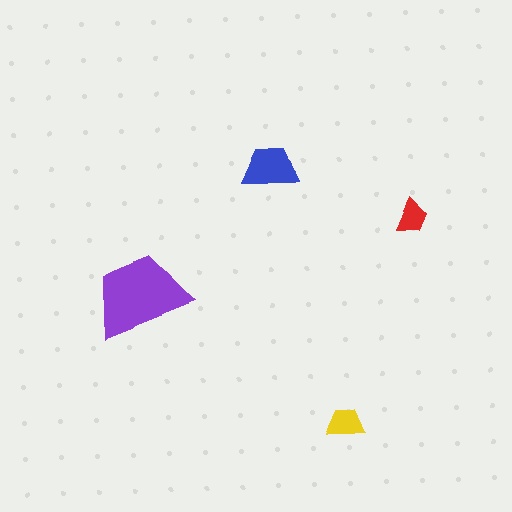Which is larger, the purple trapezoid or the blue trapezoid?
The purple one.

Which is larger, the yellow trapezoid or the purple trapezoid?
The purple one.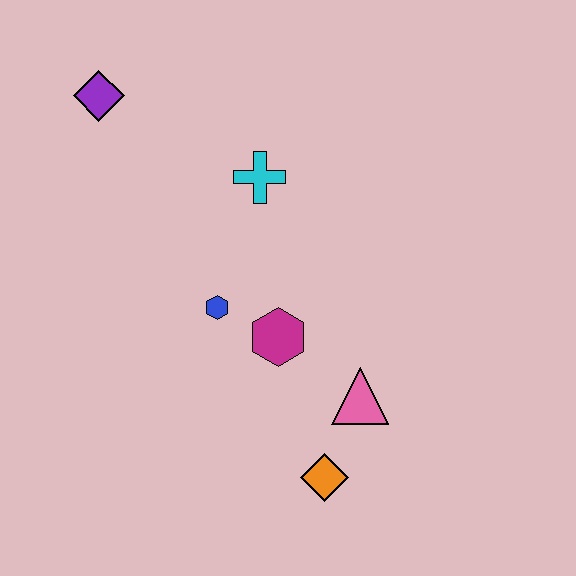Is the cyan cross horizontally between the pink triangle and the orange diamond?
No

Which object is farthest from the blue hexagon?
The purple diamond is farthest from the blue hexagon.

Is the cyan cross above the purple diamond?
No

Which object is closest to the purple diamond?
The cyan cross is closest to the purple diamond.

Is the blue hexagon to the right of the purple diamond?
Yes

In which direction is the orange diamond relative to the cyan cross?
The orange diamond is below the cyan cross.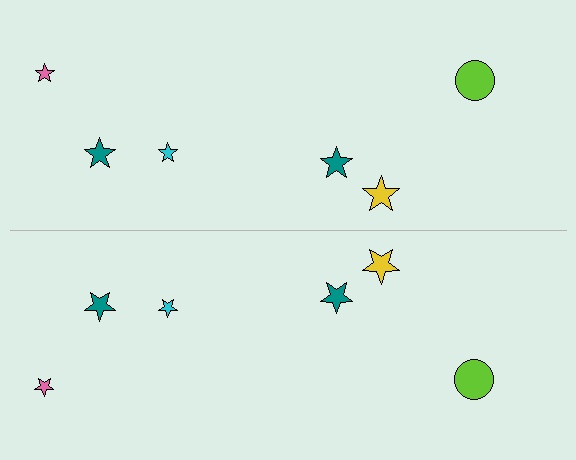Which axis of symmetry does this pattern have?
The pattern has a horizontal axis of symmetry running through the center of the image.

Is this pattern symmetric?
Yes, this pattern has bilateral (reflection) symmetry.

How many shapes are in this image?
There are 12 shapes in this image.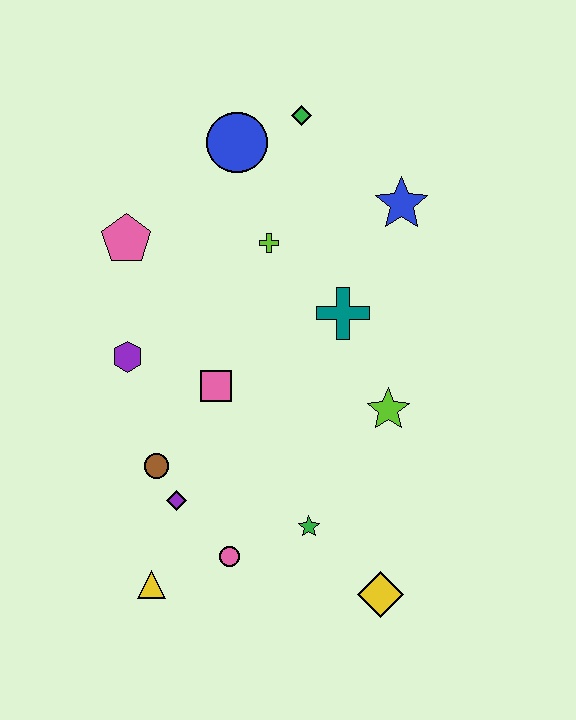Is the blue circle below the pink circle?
No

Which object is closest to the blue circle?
The green diamond is closest to the blue circle.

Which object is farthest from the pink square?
The green diamond is farthest from the pink square.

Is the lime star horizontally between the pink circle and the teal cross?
No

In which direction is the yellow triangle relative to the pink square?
The yellow triangle is below the pink square.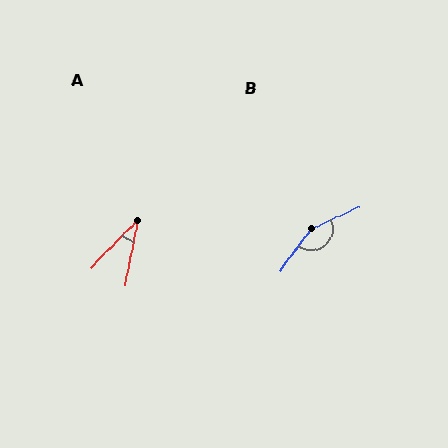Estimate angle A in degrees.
Approximately 34 degrees.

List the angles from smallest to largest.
A (34°), B (151°).